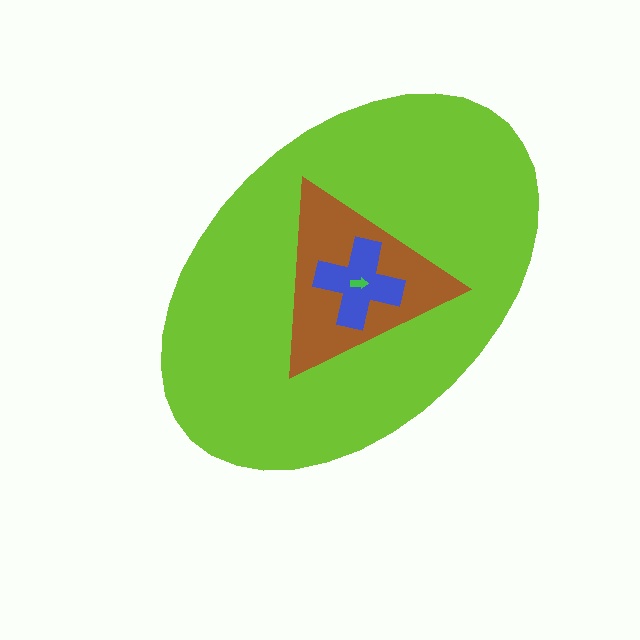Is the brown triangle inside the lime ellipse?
Yes.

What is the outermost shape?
The lime ellipse.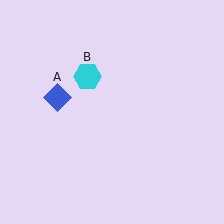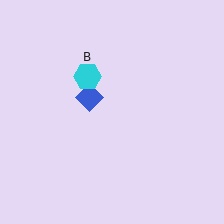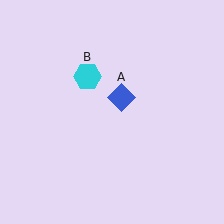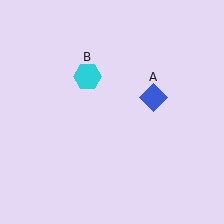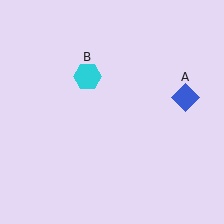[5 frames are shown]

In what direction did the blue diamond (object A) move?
The blue diamond (object A) moved right.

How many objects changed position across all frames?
1 object changed position: blue diamond (object A).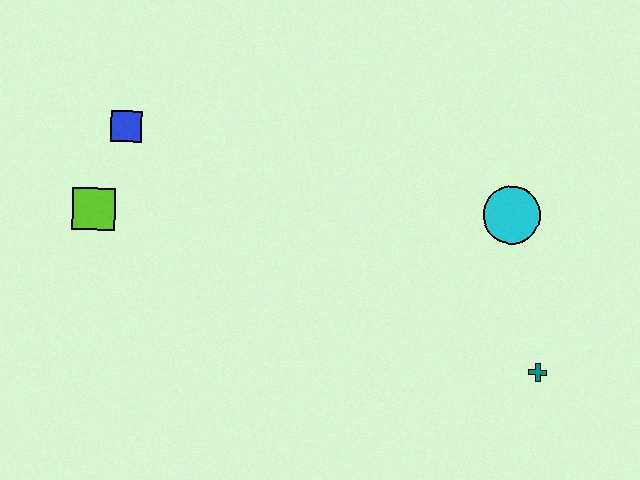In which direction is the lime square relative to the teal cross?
The lime square is to the left of the teal cross.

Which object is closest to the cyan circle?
The teal cross is closest to the cyan circle.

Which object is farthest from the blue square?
The teal cross is farthest from the blue square.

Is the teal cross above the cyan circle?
No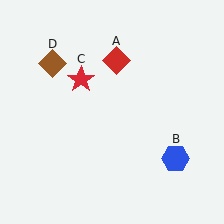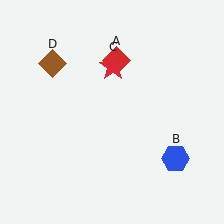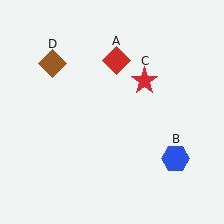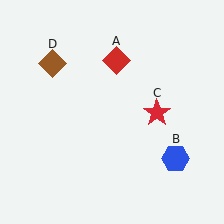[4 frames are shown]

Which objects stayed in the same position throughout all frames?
Red diamond (object A) and blue hexagon (object B) and brown diamond (object D) remained stationary.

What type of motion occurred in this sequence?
The red star (object C) rotated clockwise around the center of the scene.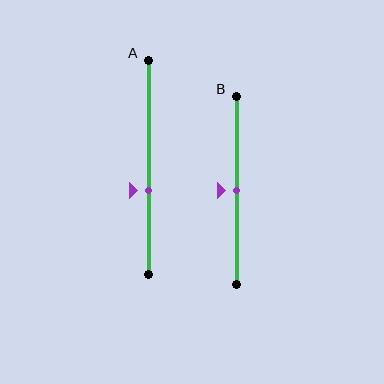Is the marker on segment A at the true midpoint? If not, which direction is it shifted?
No, the marker on segment A is shifted downward by about 11% of the segment length.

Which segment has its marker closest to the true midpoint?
Segment B has its marker closest to the true midpoint.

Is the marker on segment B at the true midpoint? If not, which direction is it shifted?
Yes, the marker on segment B is at the true midpoint.